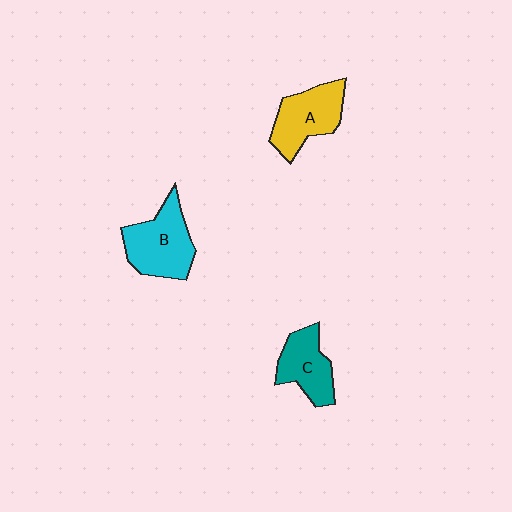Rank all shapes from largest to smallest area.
From largest to smallest: B (cyan), A (yellow), C (teal).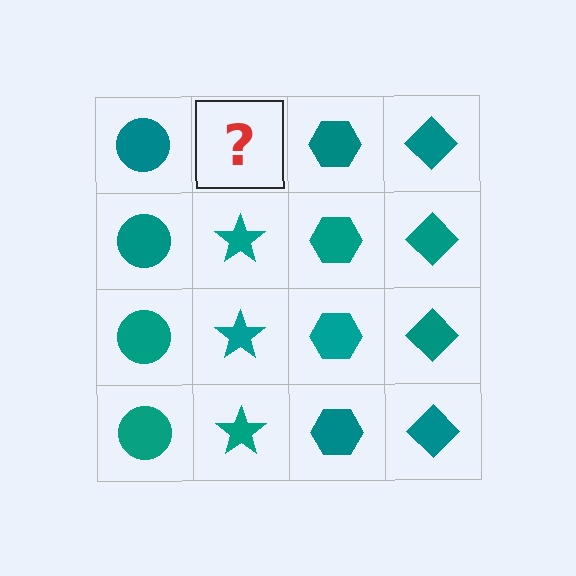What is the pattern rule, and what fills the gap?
The rule is that each column has a consistent shape. The gap should be filled with a teal star.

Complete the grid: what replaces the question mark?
The question mark should be replaced with a teal star.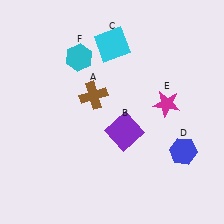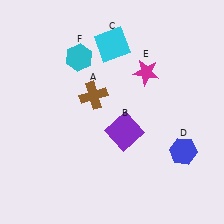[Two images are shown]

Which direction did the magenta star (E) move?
The magenta star (E) moved up.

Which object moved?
The magenta star (E) moved up.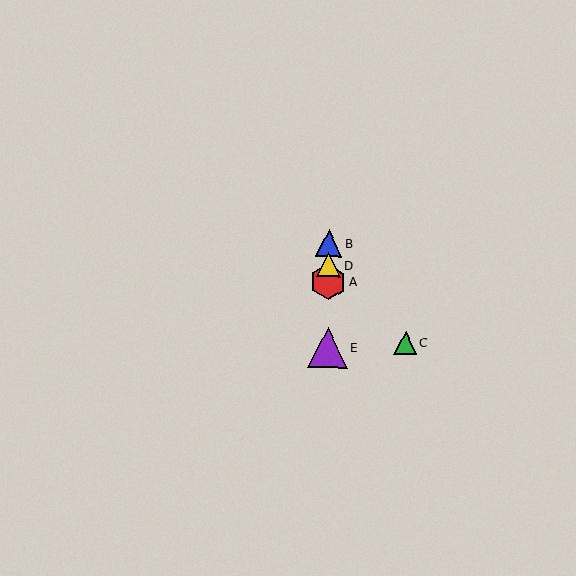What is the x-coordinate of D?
Object D is at x≈329.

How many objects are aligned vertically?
4 objects (A, B, D, E) are aligned vertically.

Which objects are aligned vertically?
Objects A, B, D, E are aligned vertically.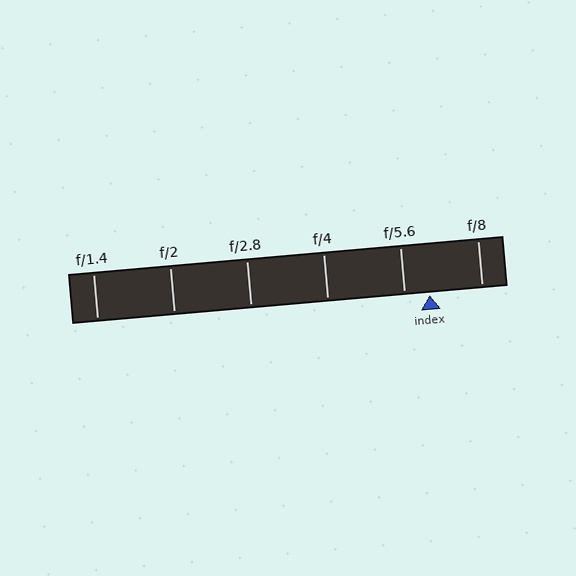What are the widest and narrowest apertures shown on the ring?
The widest aperture shown is f/1.4 and the narrowest is f/8.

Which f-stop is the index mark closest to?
The index mark is closest to f/5.6.